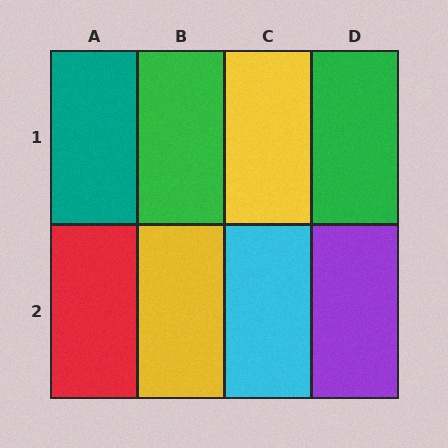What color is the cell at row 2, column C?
Cyan.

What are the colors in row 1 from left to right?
Teal, green, yellow, green.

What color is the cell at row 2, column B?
Yellow.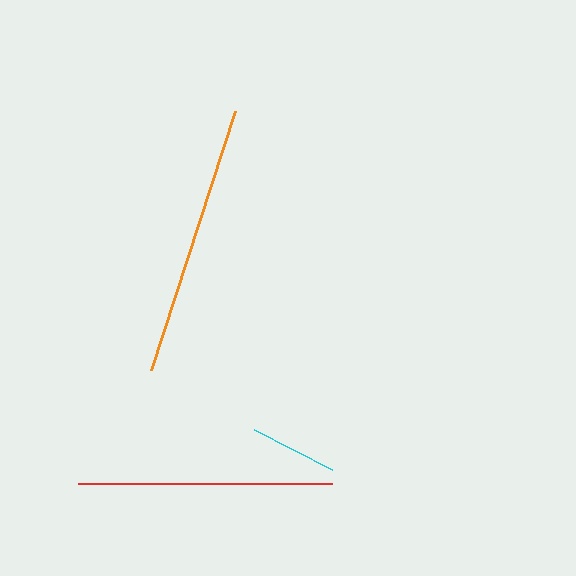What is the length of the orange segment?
The orange segment is approximately 273 pixels long.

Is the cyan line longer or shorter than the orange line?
The orange line is longer than the cyan line.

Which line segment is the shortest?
The cyan line is the shortest at approximately 88 pixels.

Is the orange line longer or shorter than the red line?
The orange line is longer than the red line.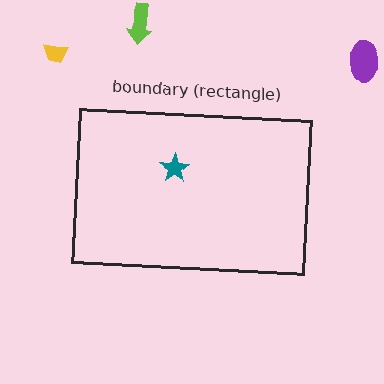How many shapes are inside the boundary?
1 inside, 3 outside.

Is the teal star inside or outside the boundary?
Inside.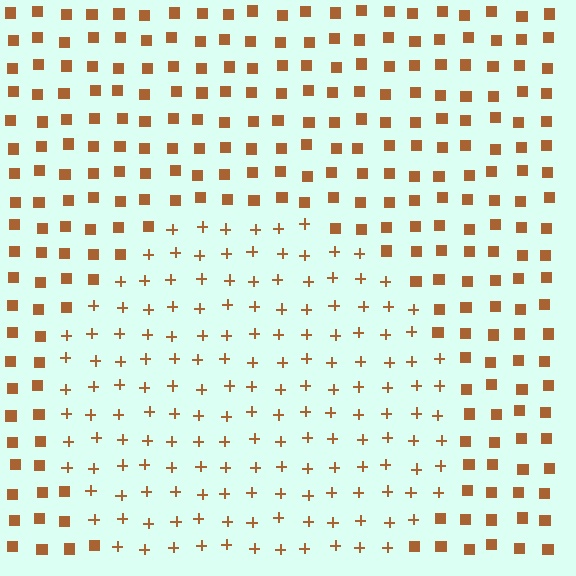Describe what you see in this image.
The image is filled with small brown elements arranged in a uniform grid. A circle-shaped region contains plus signs, while the surrounding area contains squares. The boundary is defined purely by the change in element shape.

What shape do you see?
I see a circle.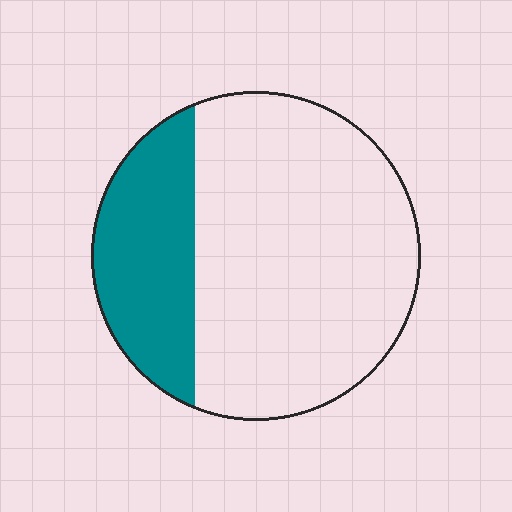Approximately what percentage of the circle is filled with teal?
Approximately 25%.